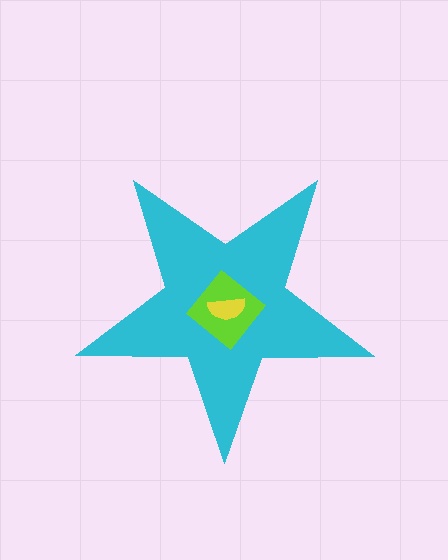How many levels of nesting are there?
3.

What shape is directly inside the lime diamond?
The yellow semicircle.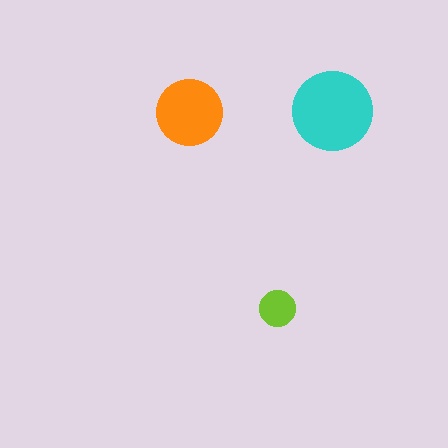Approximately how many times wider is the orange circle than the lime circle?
About 2 times wider.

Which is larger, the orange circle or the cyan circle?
The cyan one.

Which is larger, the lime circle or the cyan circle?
The cyan one.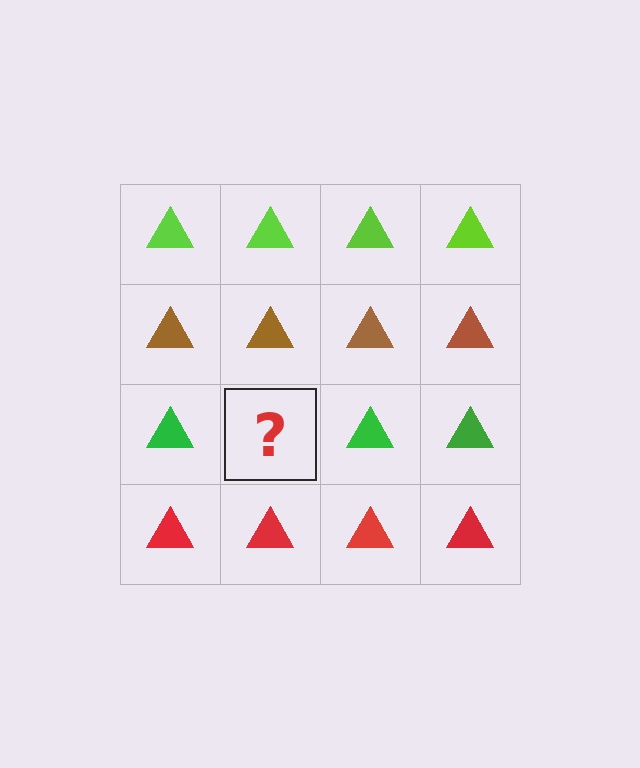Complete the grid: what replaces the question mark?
The question mark should be replaced with a green triangle.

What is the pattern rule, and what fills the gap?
The rule is that each row has a consistent color. The gap should be filled with a green triangle.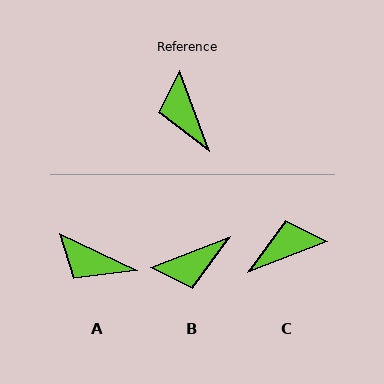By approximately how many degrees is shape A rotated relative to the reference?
Approximately 45 degrees counter-clockwise.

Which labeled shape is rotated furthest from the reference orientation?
B, about 91 degrees away.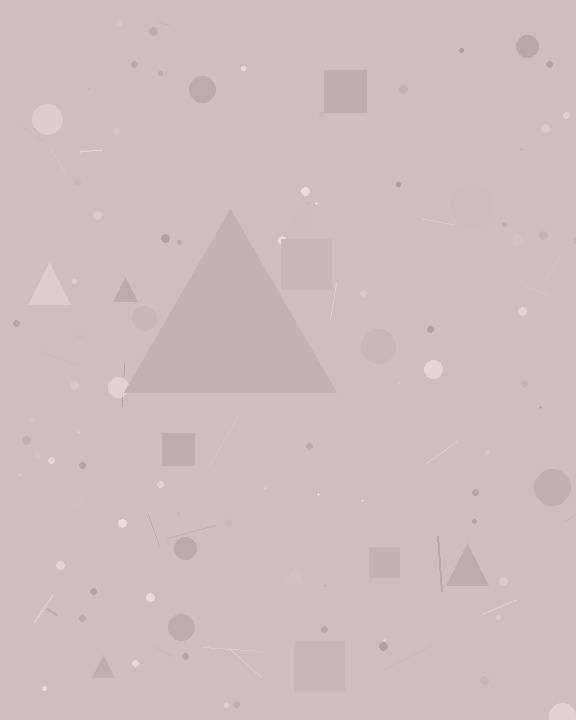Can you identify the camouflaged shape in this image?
The camouflaged shape is a triangle.